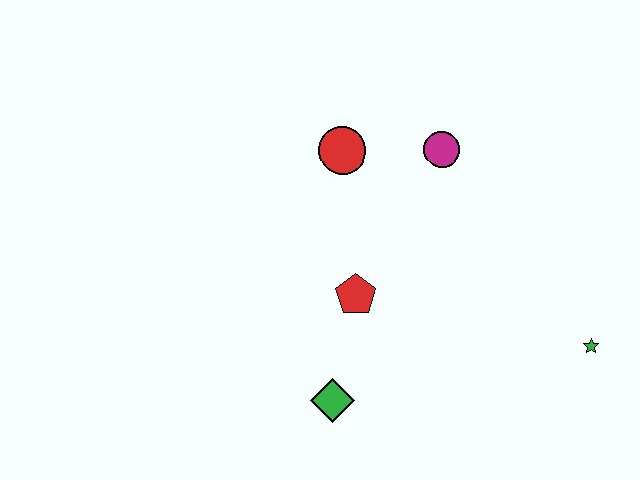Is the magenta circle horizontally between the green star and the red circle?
Yes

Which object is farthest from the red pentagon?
The green star is farthest from the red pentagon.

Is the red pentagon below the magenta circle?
Yes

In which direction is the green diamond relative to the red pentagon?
The green diamond is below the red pentagon.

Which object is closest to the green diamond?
The red pentagon is closest to the green diamond.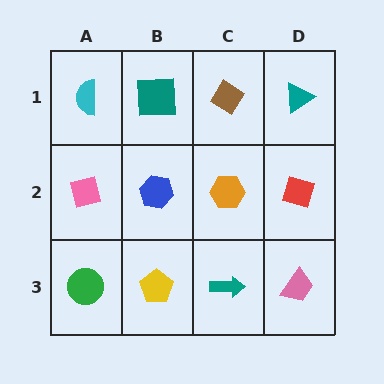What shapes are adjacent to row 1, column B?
A blue hexagon (row 2, column B), a cyan semicircle (row 1, column A), a brown diamond (row 1, column C).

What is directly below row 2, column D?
A pink trapezoid.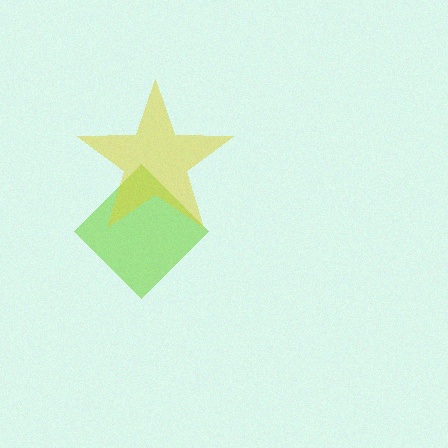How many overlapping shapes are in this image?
There are 2 overlapping shapes in the image.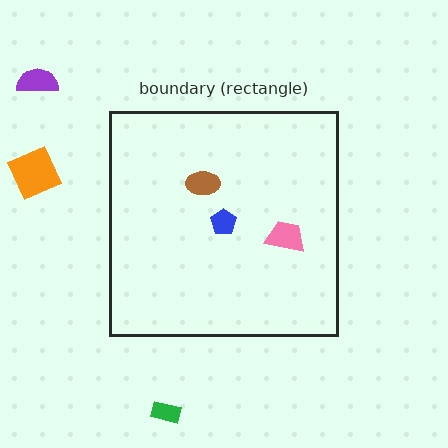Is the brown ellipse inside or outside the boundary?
Inside.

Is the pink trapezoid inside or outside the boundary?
Inside.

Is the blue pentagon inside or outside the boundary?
Inside.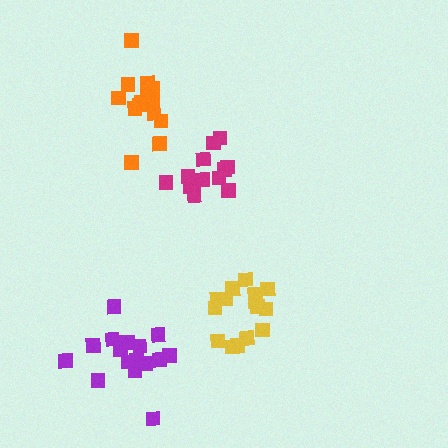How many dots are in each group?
Group 1: 16 dots, Group 2: 12 dots, Group 3: 17 dots, Group 4: 14 dots (59 total).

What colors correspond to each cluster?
The clusters are colored: yellow, magenta, purple, orange.